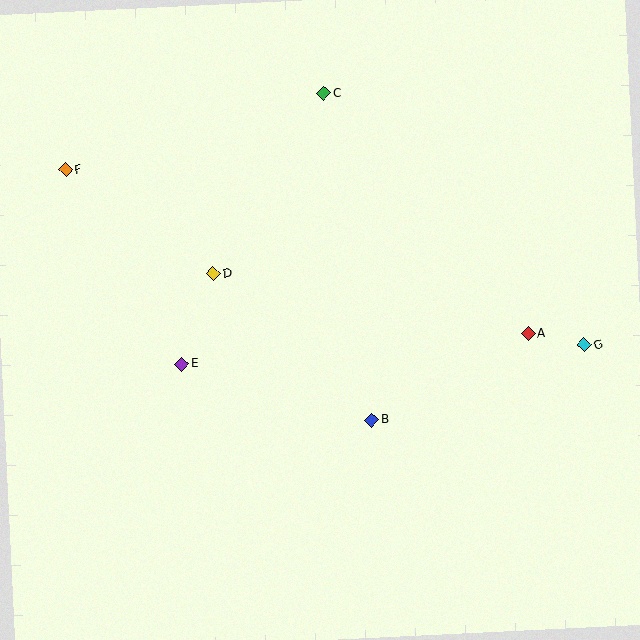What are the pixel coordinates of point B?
Point B is at (372, 420).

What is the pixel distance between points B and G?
The distance between B and G is 226 pixels.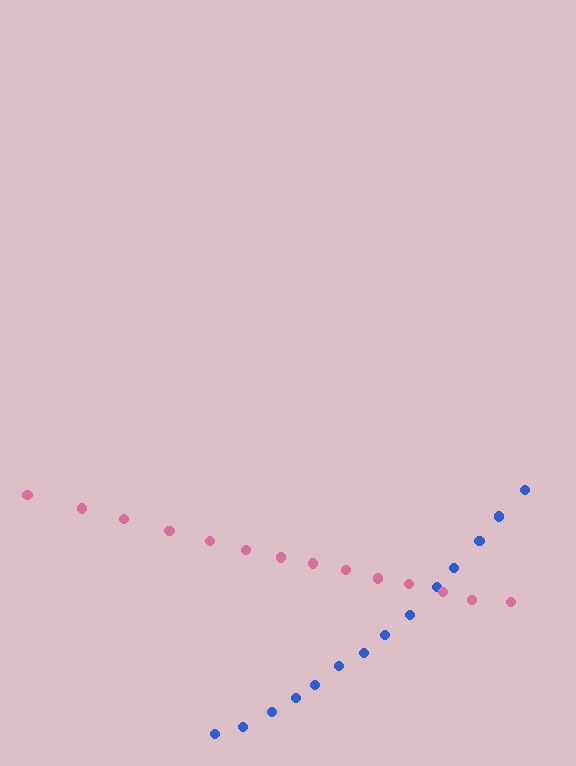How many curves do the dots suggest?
There are 2 distinct paths.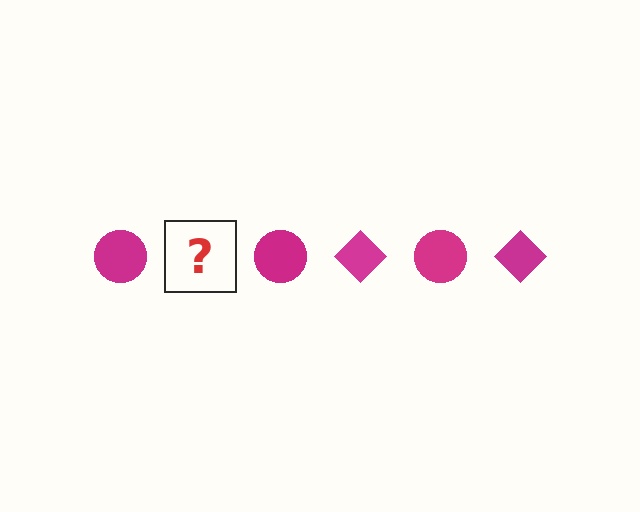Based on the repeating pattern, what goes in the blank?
The blank should be a magenta diamond.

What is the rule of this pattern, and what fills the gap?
The rule is that the pattern cycles through circle, diamond shapes in magenta. The gap should be filled with a magenta diamond.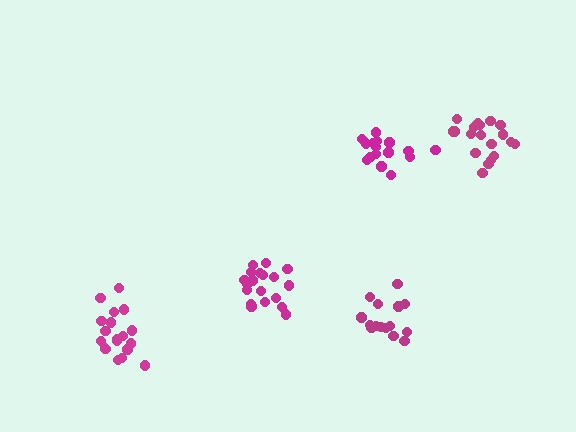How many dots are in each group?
Group 1: 17 dots, Group 2: 19 dots, Group 3: 15 dots, Group 4: 19 dots, Group 5: 19 dots (89 total).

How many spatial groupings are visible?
There are 5 spatial groupings.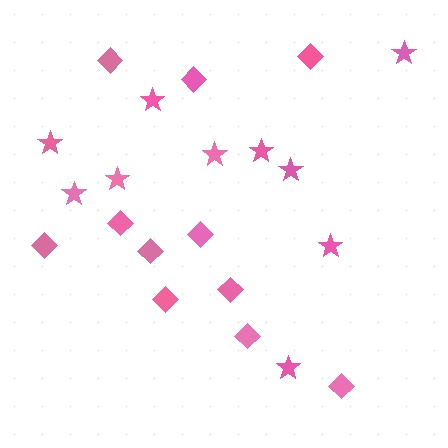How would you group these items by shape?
There are 2 groups: one group of stars (10) and one group of diamonds (11).